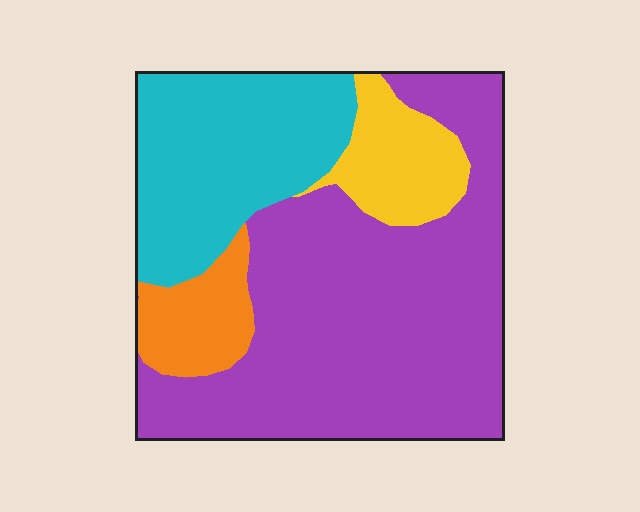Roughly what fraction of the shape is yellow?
Yellow covers 10% of the shape.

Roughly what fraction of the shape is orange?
Orange takes up less than a quarter of the shape.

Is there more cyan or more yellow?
Cyan.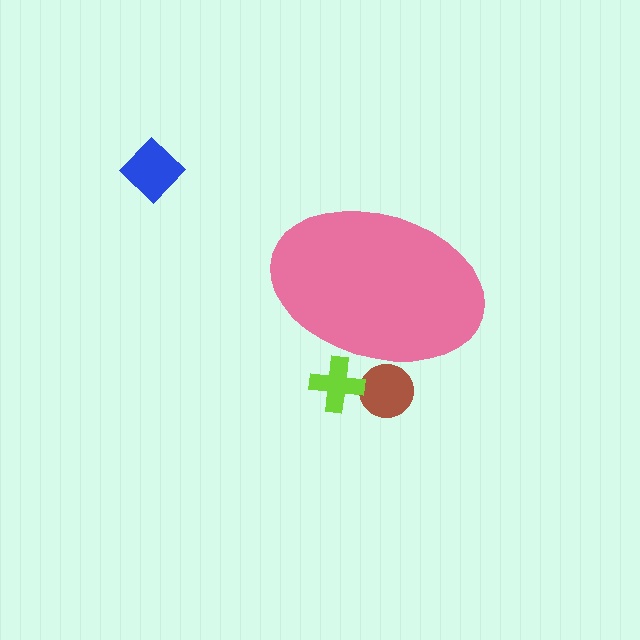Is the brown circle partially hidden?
Yes, the brown circle is partially hidden behind the pink ellipse.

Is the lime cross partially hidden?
Yes, the lime cross is partially hidden behind the pink ellipse.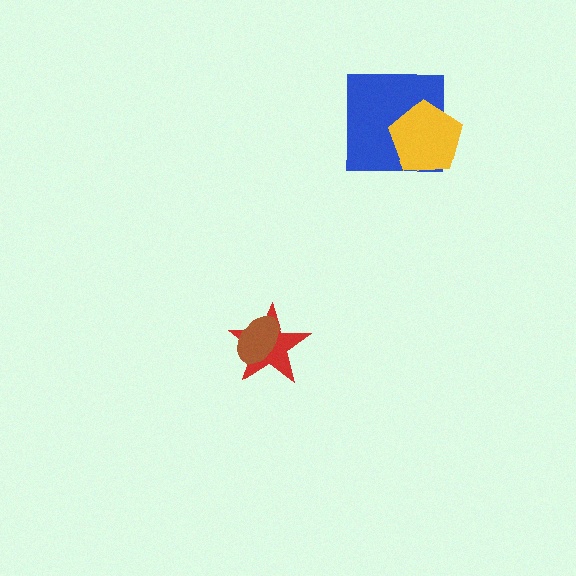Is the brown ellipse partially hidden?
No, no other shape covers it.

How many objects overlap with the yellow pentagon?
1 object overlaps with the yellow pentagon.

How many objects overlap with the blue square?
1 object overlaps with the blue square.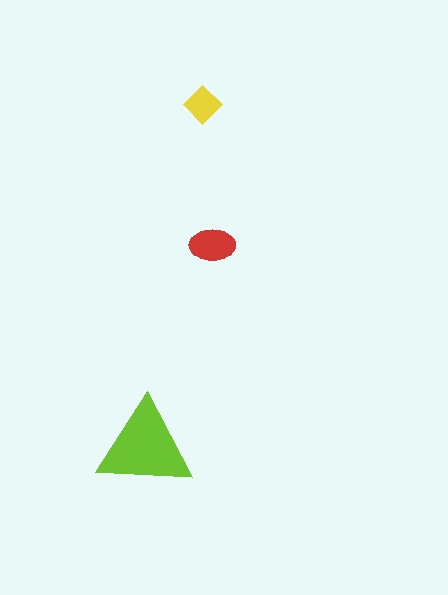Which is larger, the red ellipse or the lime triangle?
The lime triangle.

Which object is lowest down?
The lime triangle is bottommost.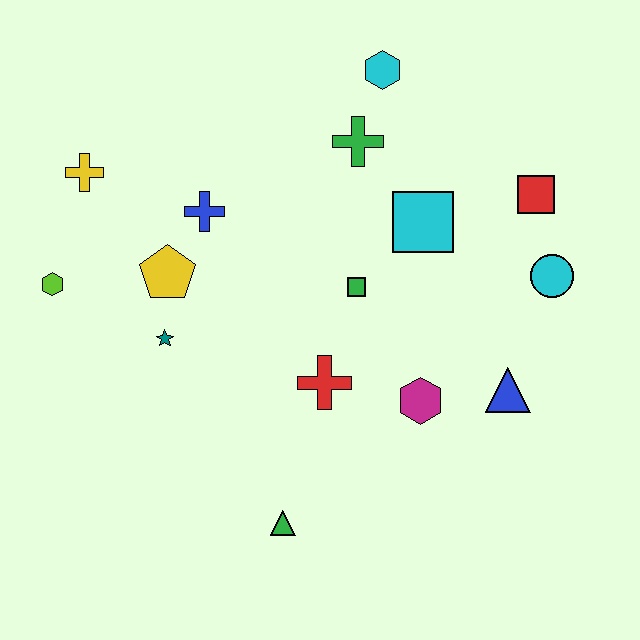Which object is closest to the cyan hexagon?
The green cross is closest to the cyan hexagon.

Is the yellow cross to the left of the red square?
Yes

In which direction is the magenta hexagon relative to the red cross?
The magenta hexagon is to the right of the red cross.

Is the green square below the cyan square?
Yes